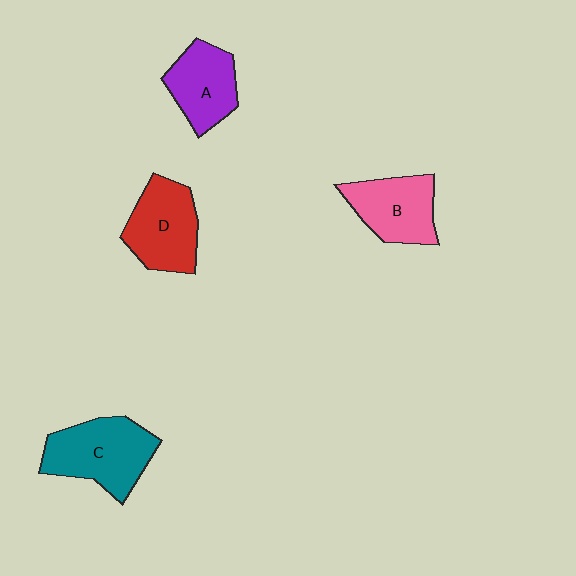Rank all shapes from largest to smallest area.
From largest to smallest: C (teal), D (red), B (pink), A (purple).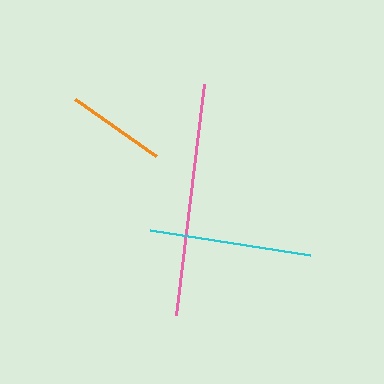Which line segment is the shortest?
The orange line is the shortest at approximately 99 pixels.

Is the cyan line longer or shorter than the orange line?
The cyan line is longer than the orange line.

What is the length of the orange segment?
The orange segment is approximately 99 pixels long.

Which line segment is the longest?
The pink line is the longest at approximately 232 pixels.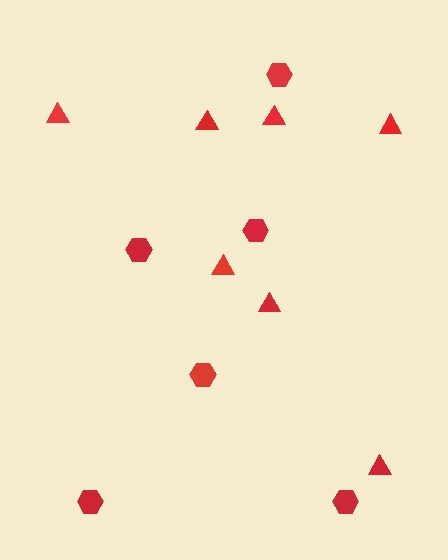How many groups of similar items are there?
There are 2 groups: one group of triangles (7) and one group of hexagons (6).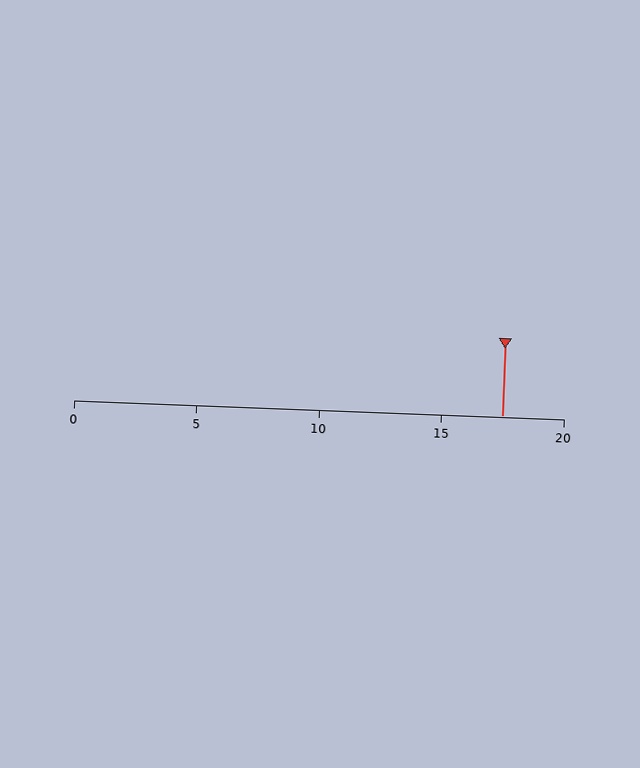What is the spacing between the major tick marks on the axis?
The major ticks are spaced 5 apart.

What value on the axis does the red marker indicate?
The marker indicates approximately 17.5.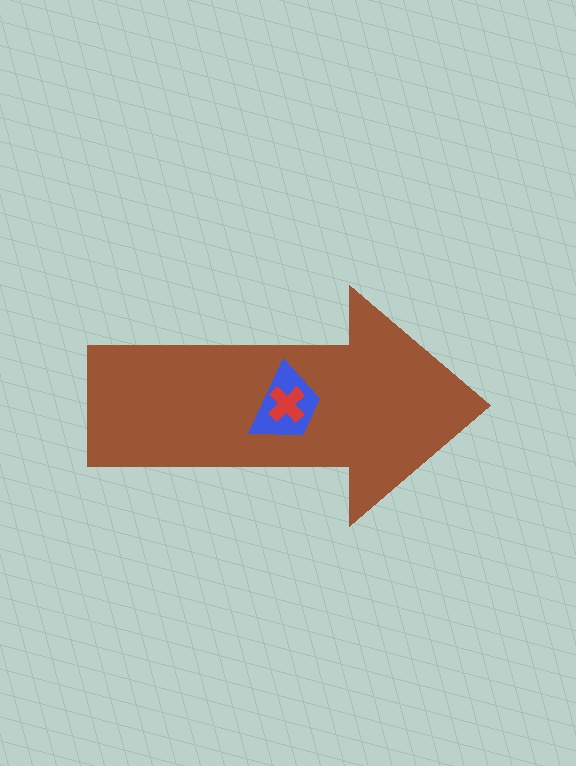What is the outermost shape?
The brown arrow.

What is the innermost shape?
The red cross.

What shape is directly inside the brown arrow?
The blue trapezoid.